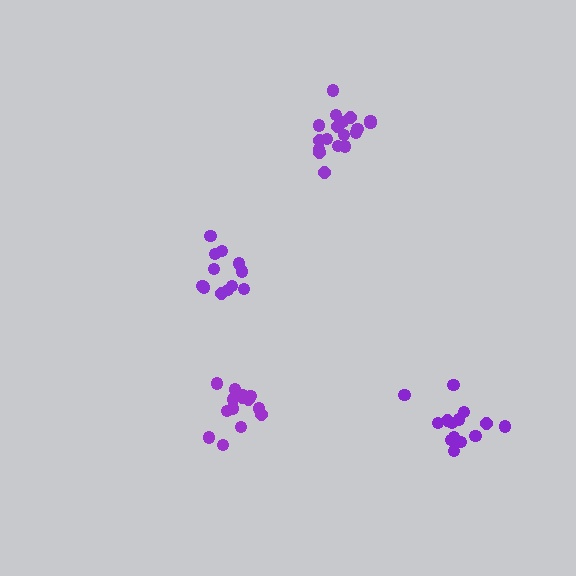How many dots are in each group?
Group 1: 15 dots, Group 2: 18 dots, Group 3: 12 dots, Group 4: 14 dots (59 total).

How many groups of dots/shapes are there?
There are 4 groups.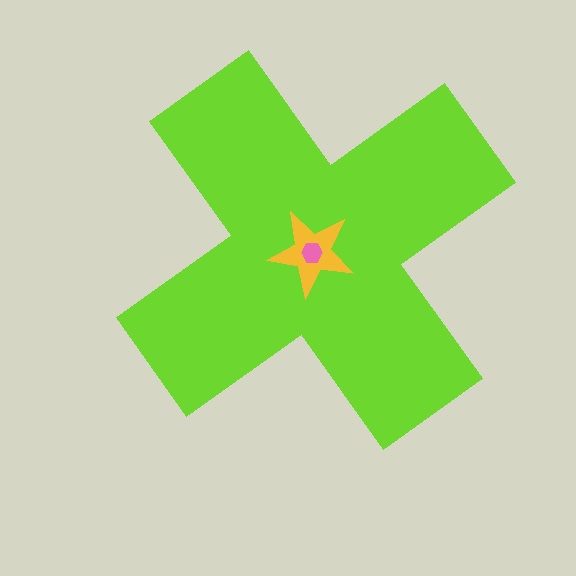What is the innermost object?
The pink hexagon.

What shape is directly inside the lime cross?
The yellow star.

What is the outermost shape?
The lime cross.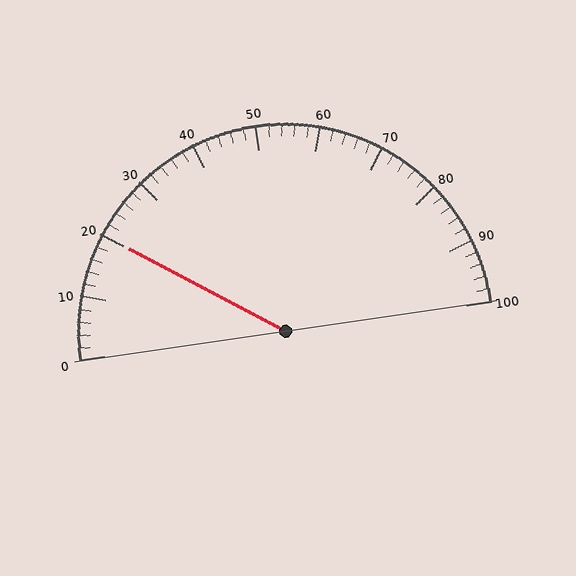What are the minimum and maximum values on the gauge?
The gauge ranges from 0 to 100.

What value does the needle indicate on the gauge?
The needle indicates approximately 20.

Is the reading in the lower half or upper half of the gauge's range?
The reading is in the lower half of the range (0 to 100).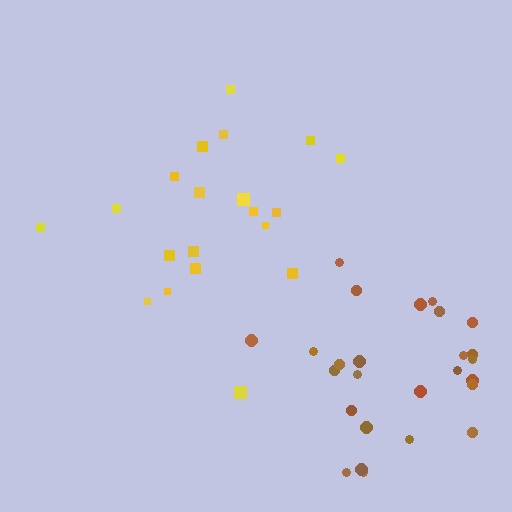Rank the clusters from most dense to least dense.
brown, yellow.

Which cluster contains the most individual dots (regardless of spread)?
Brown (26).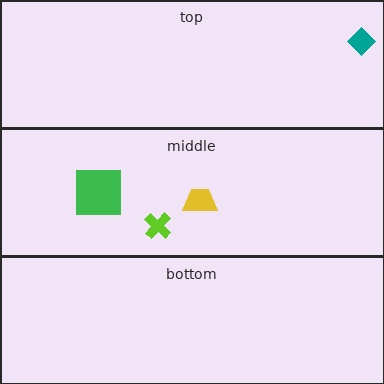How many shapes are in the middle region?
3.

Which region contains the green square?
The middle region.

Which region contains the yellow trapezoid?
The middle region.